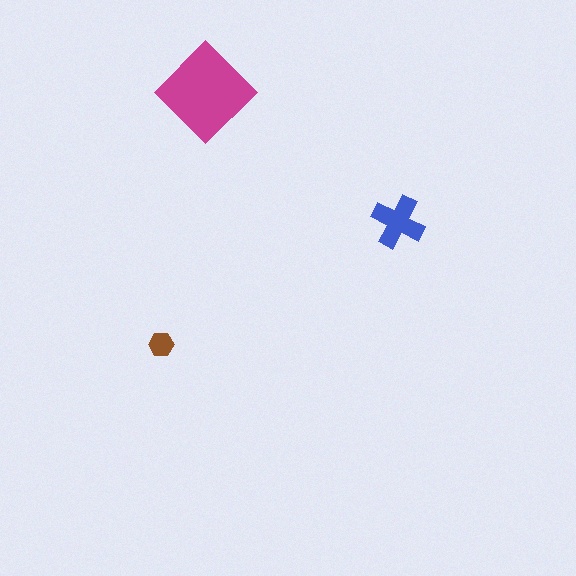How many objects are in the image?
There are 3 objects in the image.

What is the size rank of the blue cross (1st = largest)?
2nd.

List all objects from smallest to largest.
The brown hexagon, the blue cross, the magenta diamond.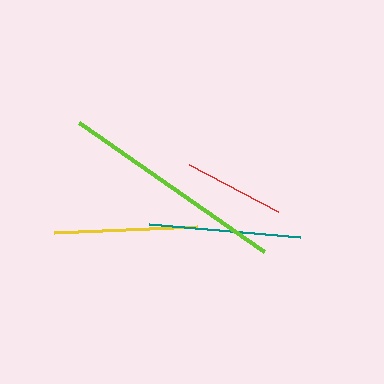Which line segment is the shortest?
The red line is the shortest at approximately 101 pixels.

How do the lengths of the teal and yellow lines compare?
The teal and yellow lines are approximately the same length.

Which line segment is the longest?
The lime line is the longest at approximately 226 pixels.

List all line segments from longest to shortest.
From longest to shortest: lime, teal, yellow, red.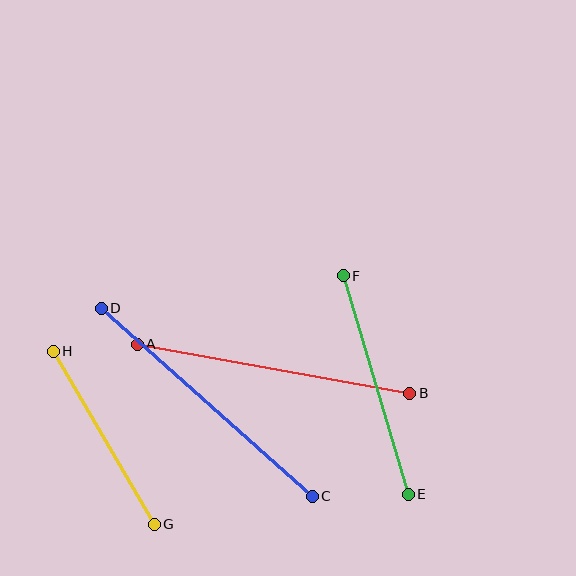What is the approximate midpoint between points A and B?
The midpoint is at approximately (274, 369) pixels.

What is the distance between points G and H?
The distance is approximately 200 pixels.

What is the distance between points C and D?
The distance is approximately 283 pixels.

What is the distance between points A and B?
The distance is approximately 277 pixels.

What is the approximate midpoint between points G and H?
The midpoint is at approximately (104, 438) pixels.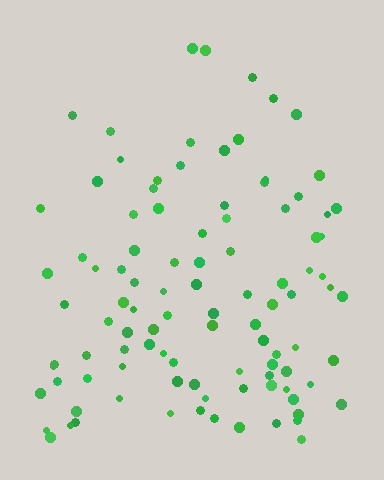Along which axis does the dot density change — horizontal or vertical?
Vertical.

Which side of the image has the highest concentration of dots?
The bottom.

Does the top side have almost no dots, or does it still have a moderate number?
Still a moderate number, just noticeably fewer than the bottom.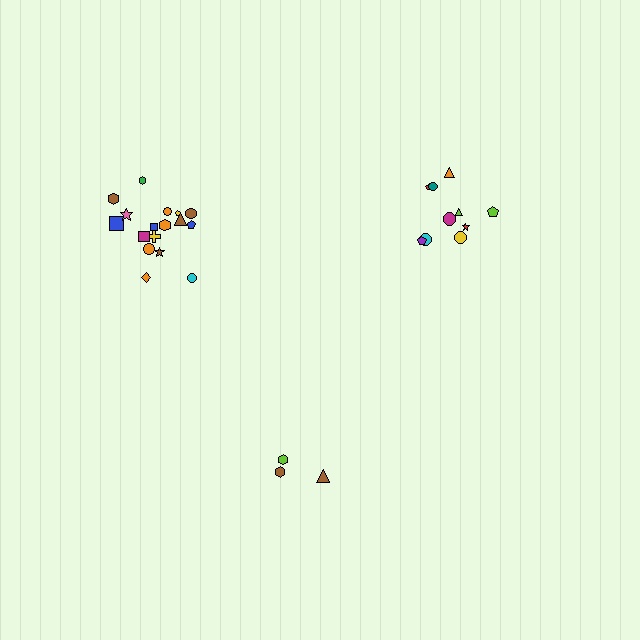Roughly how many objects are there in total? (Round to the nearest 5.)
Roughly 30 objects in total.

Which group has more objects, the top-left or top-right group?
The top-left group.